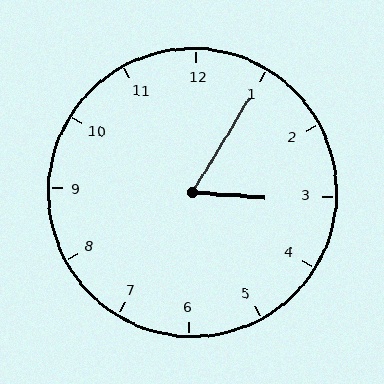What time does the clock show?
3:05.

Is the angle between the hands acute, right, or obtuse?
It is acute.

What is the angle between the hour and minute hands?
Approximately 62 degrees.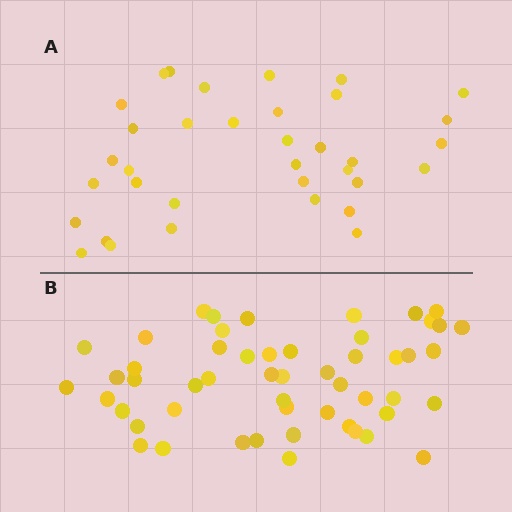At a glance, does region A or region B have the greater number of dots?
Region B (the bottom region) has more dots.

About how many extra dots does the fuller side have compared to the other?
Region B has approximately 15 more dots than region A.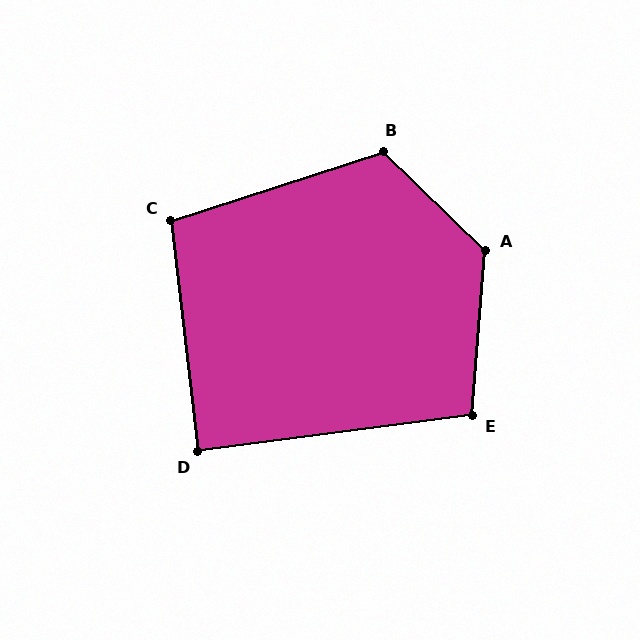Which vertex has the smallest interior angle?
D, at approximately 89 degrees.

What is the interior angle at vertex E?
Approximately 102 degrees (obtuse).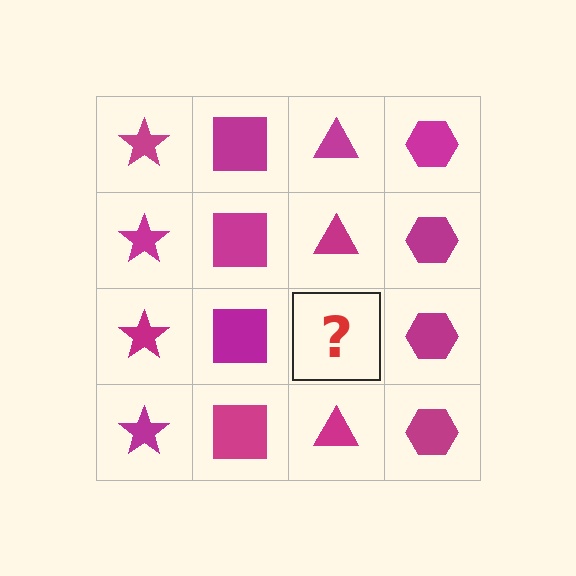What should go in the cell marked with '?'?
The missing cell should contain a magenta triangle.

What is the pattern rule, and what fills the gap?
The rule is that each column has a consistent shape. The gap should be filled with a magenta triangle.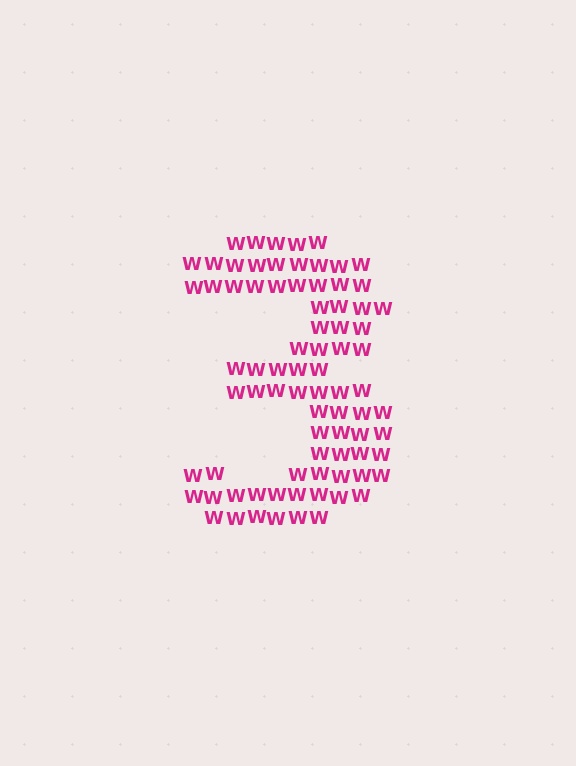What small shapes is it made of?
It is made of small letter W's.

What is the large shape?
The large shape is the digit 3.